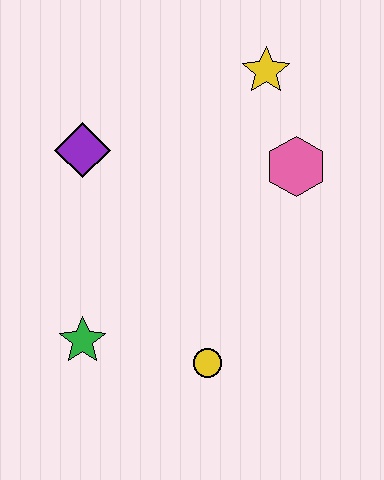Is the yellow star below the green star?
No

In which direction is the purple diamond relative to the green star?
The purple diamond is above the green star.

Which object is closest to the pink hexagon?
The yellow star is closest to the pink hexagon.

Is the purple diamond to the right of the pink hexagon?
No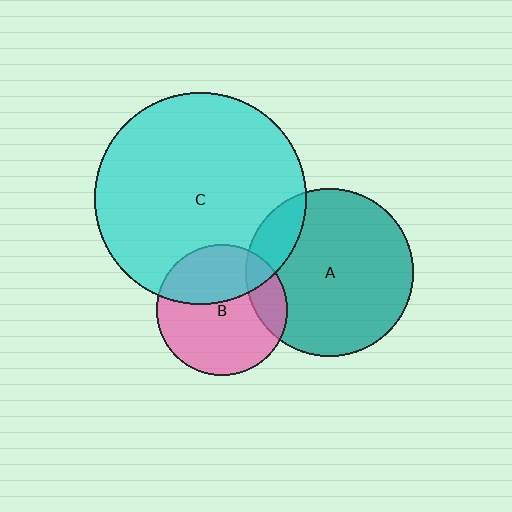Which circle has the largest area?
Circle C (cyan).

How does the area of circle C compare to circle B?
Approximately 2.6 times.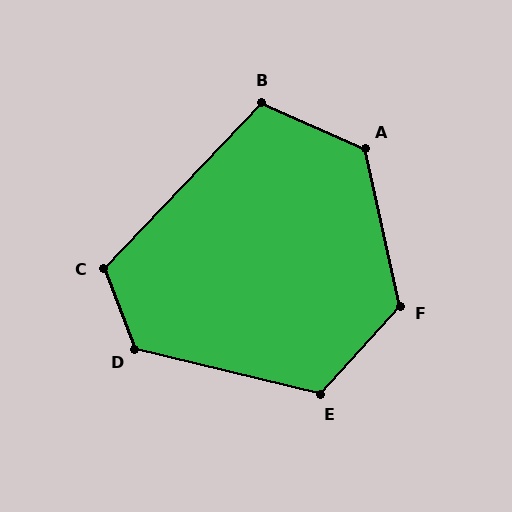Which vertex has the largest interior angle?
A, at approximately 126 degrees.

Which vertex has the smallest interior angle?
B, at approximately 110 degrees.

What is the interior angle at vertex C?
Approximately 115 degrees (obtuse).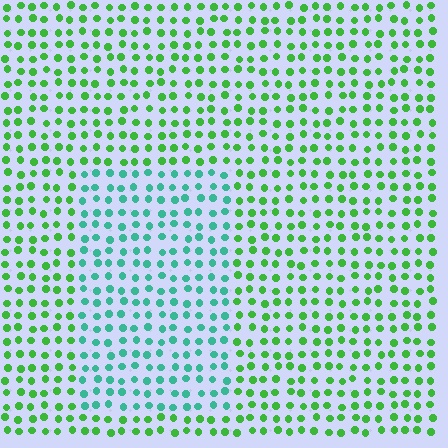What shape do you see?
I see a rectangle.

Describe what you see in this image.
The image is filled with small green elements in a uniform arrangement. A rectangle-shaped region is visible where the elements are tinted to a slightly different hue, forming a subtle color boundary.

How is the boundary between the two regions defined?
The boundary is defined purely by a slight shift in hue (about 45 degrees). Spacing, size, and orientation are identical on both sides.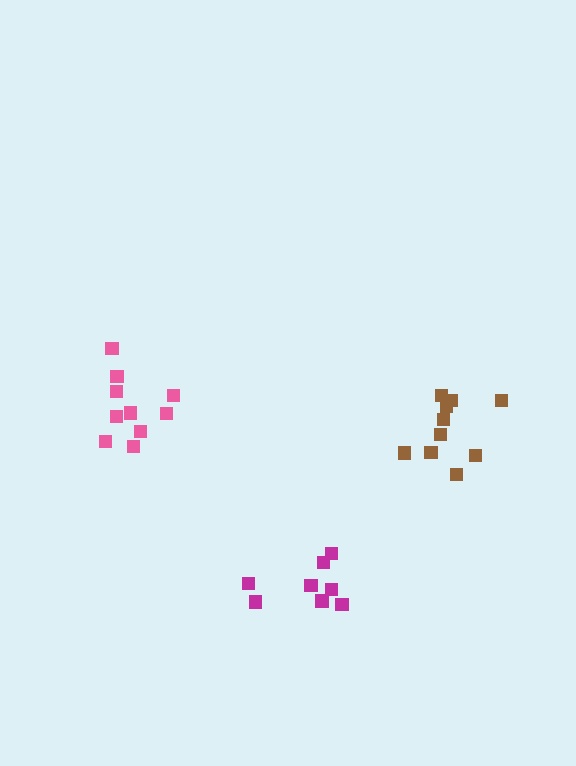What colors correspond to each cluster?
The clusters are colored: magenta, pink, brown.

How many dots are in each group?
Group 1: 8 dots, Group 2: 10 dots, Group 3: 10 dots (28 total).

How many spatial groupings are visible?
There are 3 spatial groupings.